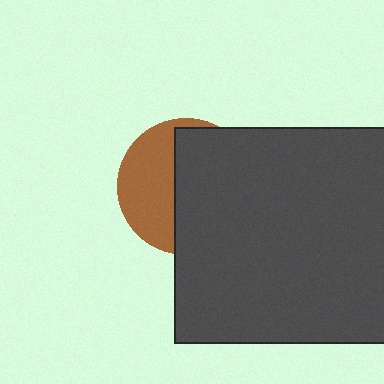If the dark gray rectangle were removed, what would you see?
You would see the complete brown circle.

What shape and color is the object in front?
The object in front is a dark gray rectangle.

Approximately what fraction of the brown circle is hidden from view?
Roughly 59% of the brown circle is hidden behind the dark gray rectangle.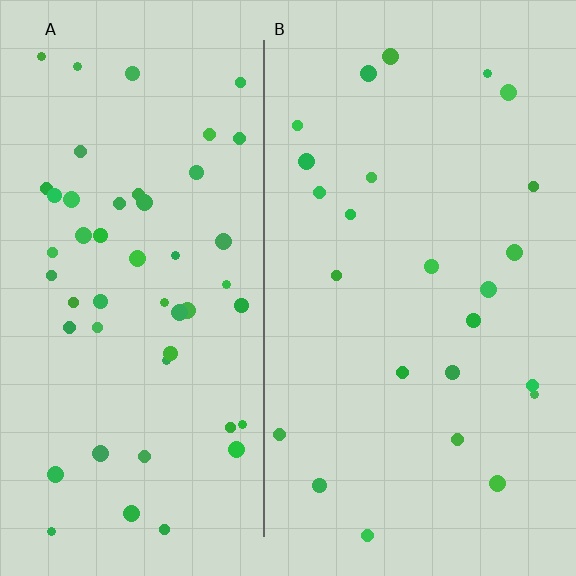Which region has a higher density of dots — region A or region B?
A (the left).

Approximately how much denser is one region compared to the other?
Approximately 2.1× — region A over region B.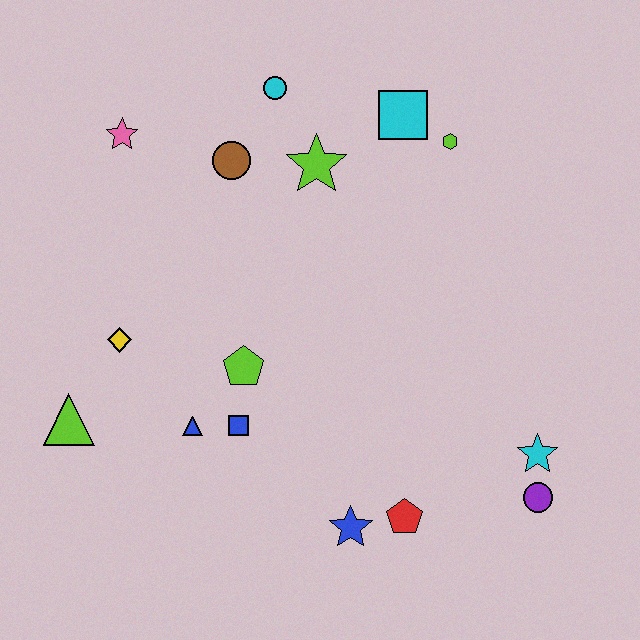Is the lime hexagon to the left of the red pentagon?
No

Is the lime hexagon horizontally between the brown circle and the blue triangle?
No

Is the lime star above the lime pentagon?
Yes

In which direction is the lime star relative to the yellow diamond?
The lime star is to the right of the yellow diamond.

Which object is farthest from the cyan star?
The pink star is farthest from the cyan star.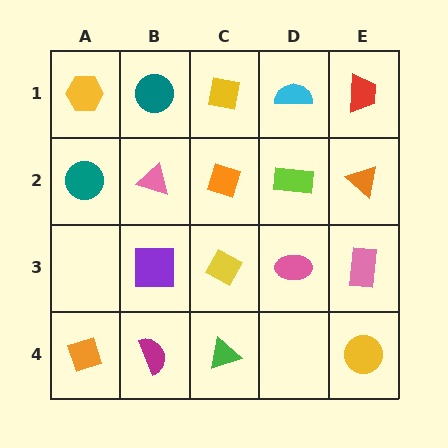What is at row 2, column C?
An orange diamond.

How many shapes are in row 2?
5 shapes.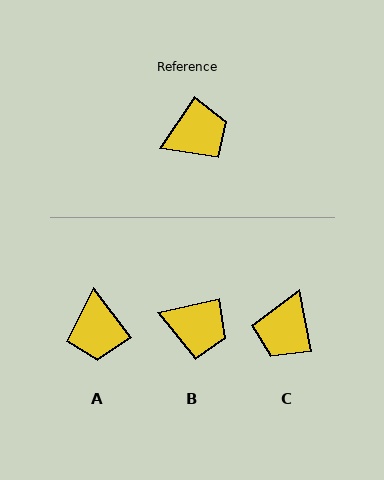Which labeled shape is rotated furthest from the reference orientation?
C, about 135 degrees away.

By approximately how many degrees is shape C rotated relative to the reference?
Approximately 135 degrees clockwise.